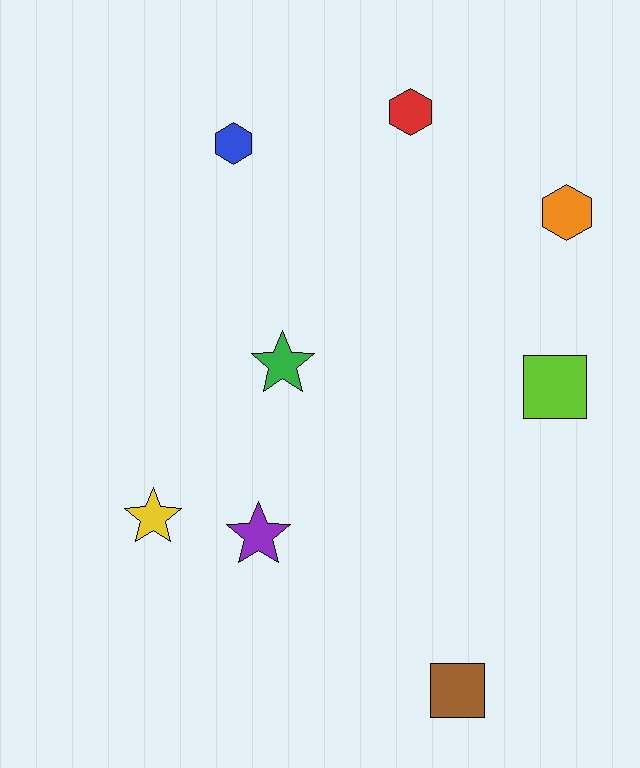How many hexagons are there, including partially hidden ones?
There are 3 hexagons.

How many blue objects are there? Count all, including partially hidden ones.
There is 1 blue object.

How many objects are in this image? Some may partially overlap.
There are 8 objects.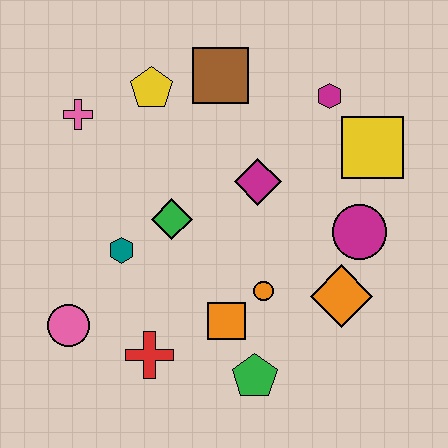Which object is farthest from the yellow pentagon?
The green pentagon is farthest from the yellow pentagon.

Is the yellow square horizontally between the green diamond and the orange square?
No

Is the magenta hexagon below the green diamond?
No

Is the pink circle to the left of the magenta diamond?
Yes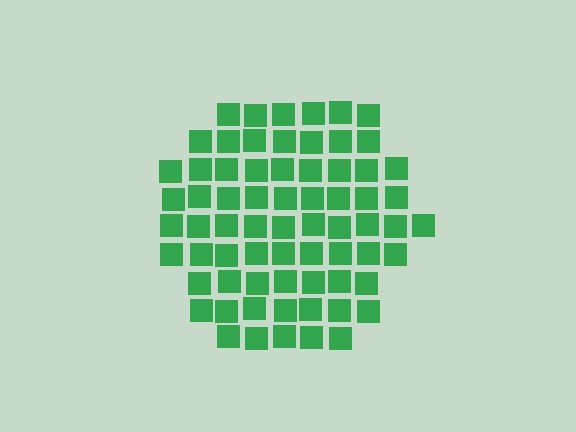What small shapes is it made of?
It is made of small squares.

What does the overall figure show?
The overall figure shows a hexagon.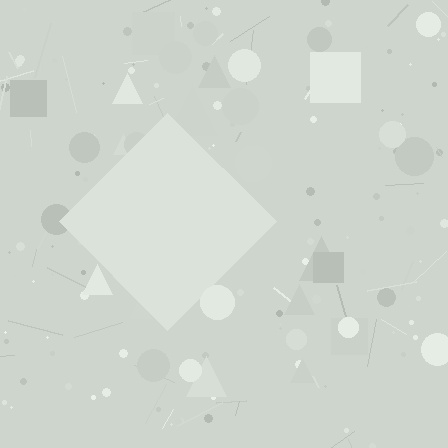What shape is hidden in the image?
A diamond is hidden in the image.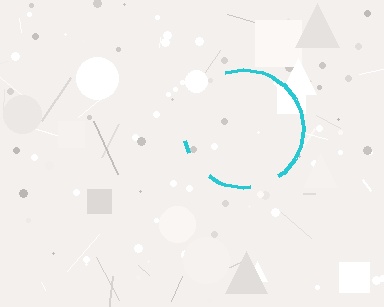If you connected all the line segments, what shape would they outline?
They would outline a circle.